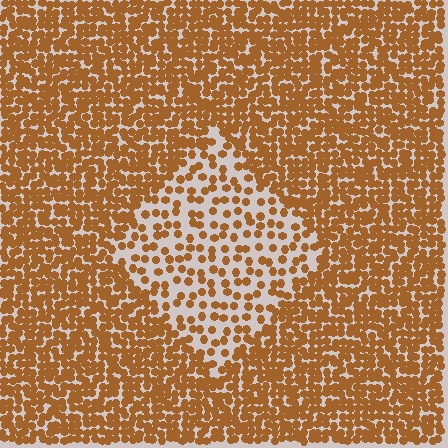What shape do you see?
I see a diamond.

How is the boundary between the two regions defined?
The boundary is defined by a change in element density (approximately 2.4x ratio). All elements are the same color, size, and shape.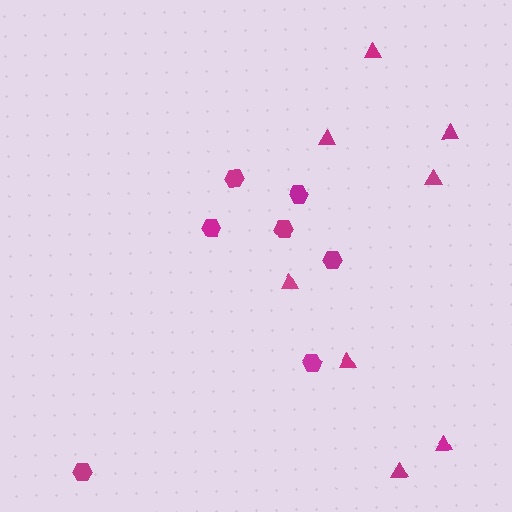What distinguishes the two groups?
There are 2 groups: one group of triangles (8) and one group of hexagons (7).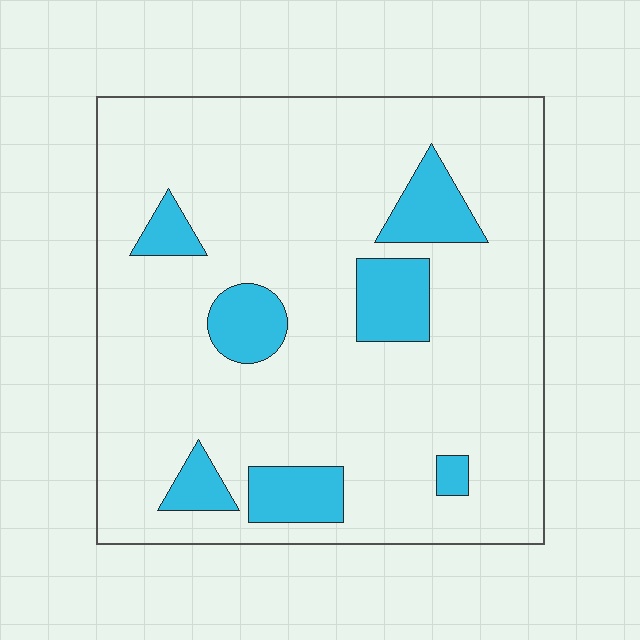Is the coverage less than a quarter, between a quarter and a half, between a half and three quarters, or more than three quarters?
Less than a quarter.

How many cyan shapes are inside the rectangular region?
7.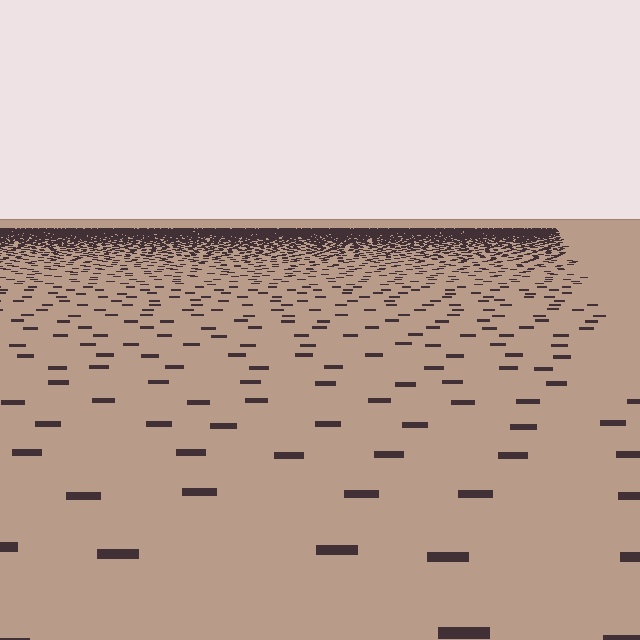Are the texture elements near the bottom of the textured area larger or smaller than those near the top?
Larger. Near the bottom, elements are closer to the viewer and appear at a bigger on-screen size.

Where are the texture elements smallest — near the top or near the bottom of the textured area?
Near the top.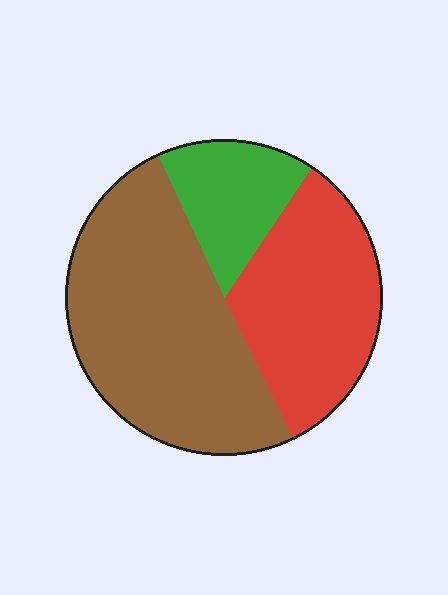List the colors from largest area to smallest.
From largest to smallest: brown, red, green.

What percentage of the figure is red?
Red covers roughly 35% of the figure.